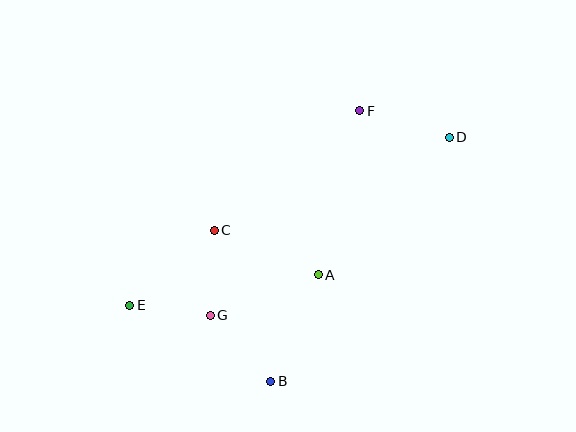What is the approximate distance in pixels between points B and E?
The distance between B and E is approximately 160 pixels.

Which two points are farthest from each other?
Points D and E are farthest from each other.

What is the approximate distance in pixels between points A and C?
The distance between A and C is approximately 113 pixels.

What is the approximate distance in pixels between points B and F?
The distance between B and F is approximately 285 pixels.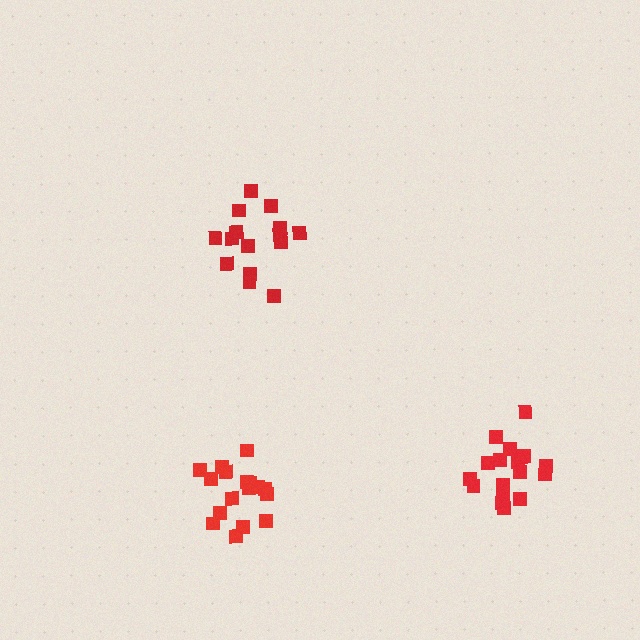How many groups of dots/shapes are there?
There are 3 groups.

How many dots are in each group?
Group 1: 15 dots, Group 2: 18 dots, Group 3: 17 dots (50 total).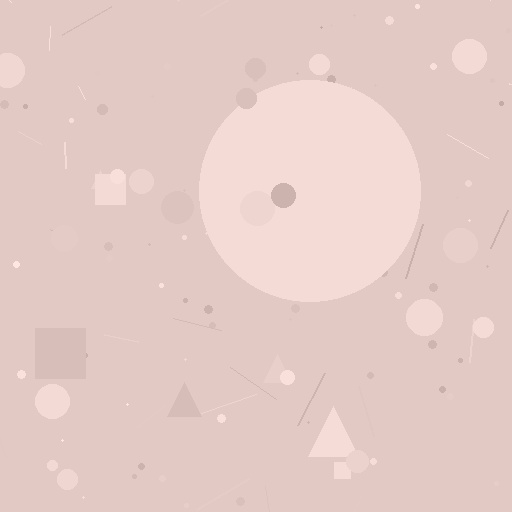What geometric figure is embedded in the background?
A circle is embedded in the background.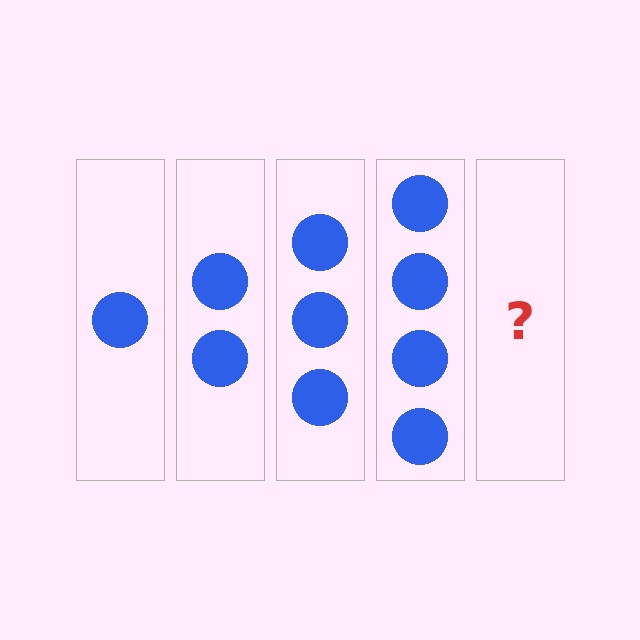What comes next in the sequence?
The next element should be 5 circles.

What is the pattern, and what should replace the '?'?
The pattern is that each step adds one more circle. The '?' should be 5 circles.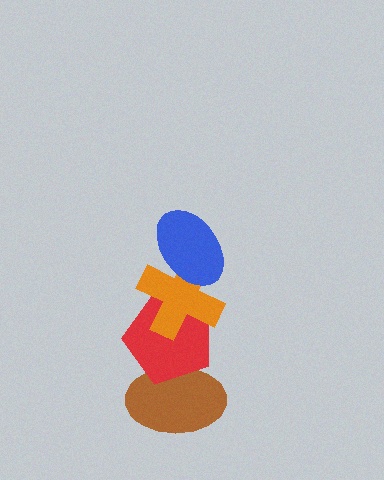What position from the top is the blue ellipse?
The blue ellipse is 1st from the top.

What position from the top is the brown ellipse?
The brown ellipse is 4th from the top.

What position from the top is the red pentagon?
The red pentagon is 3rd from the top.